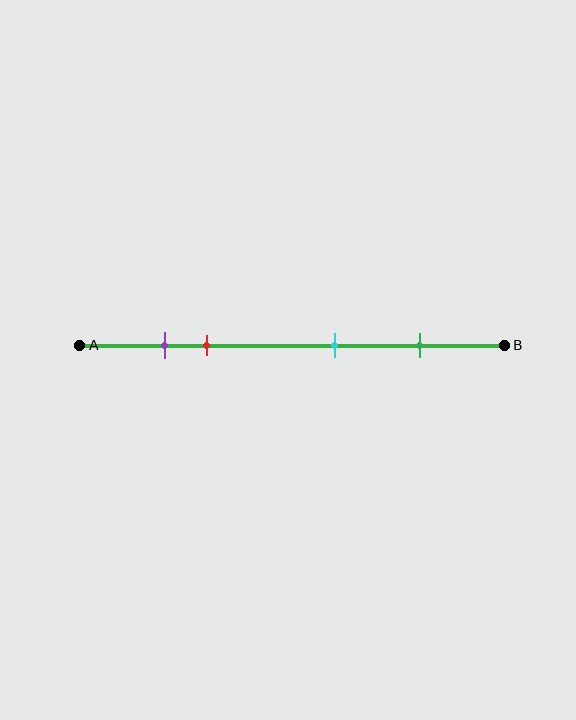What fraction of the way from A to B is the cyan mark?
The cyan mark is approximately 60% (0.6) of the way from A to B.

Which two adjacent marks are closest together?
The purple and red marks are the closest adjacent pair.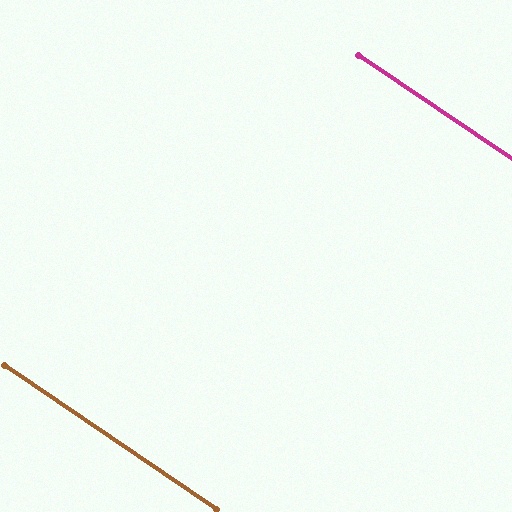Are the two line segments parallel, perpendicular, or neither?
Parallel — their directions differ by only 0.1°.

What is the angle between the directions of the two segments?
Approximately 0 degrees.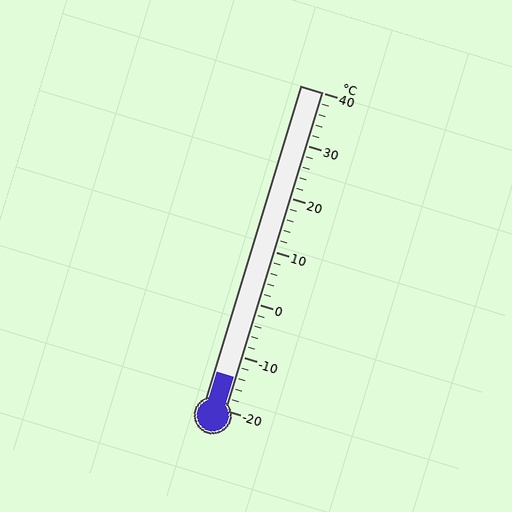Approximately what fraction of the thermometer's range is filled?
The thermometer is filled to approximately 10% of its range.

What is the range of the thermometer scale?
The thermometer scale ranges from -20°C to 40°C.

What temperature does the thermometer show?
The thermometer shows approximately -14°C.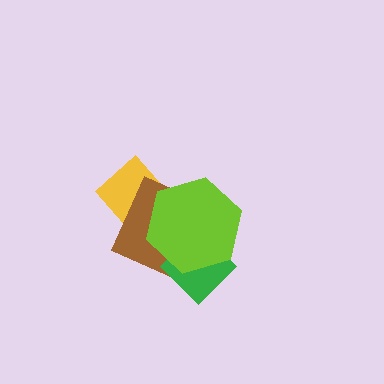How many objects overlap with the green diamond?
2 objects overlap with the green diamond.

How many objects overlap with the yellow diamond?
2 objects overlap with the yellow diamond.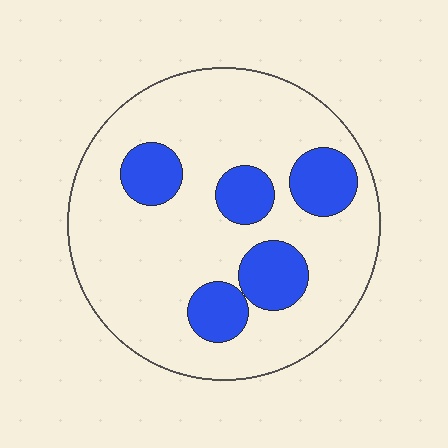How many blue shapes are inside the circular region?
5.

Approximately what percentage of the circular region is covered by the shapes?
Approximately 20%.